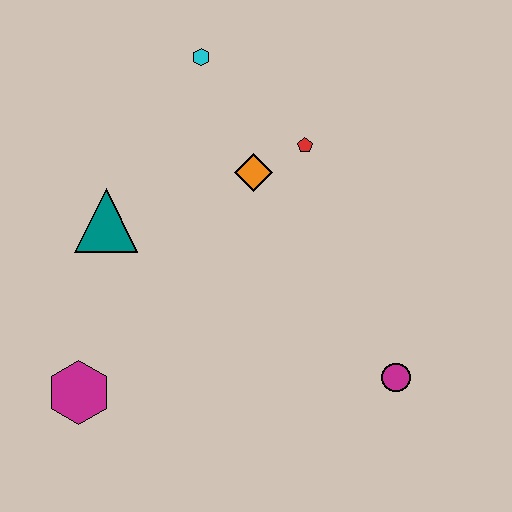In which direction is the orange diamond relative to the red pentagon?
The orange diamond is to the left of the red pentagon.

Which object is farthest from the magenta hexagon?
The cyan hexagon is farthest from the magenta hexagon.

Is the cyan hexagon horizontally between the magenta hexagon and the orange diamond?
Yes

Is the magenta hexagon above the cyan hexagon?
No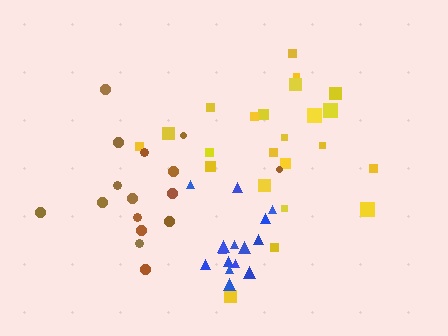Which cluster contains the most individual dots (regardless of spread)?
Yellow (23).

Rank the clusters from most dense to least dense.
blue, brown, yellow.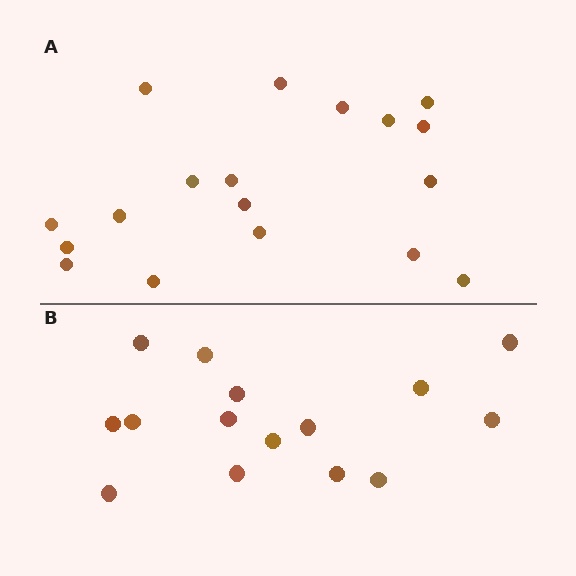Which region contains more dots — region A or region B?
Region A (the top region) has more dots.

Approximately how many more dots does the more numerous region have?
Region A has just a few more — roughly 2 or 3 more dots than region B.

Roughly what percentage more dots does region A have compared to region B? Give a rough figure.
About 20% more.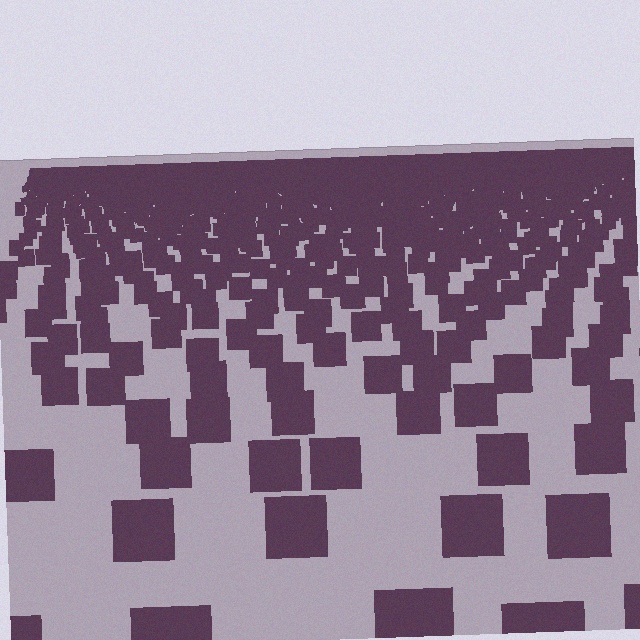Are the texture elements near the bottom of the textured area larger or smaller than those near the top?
Larger. Near the bottom, elements are closer to the viewer and appear at a bigger on-screen size.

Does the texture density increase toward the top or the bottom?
Density increases toward the top.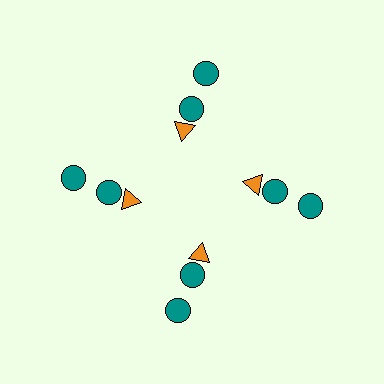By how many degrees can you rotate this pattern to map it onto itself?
The pattern maps onto itself every 90 degrees of rotation.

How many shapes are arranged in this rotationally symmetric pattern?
There are 12 shapes, arranged in 4 groups of 3.